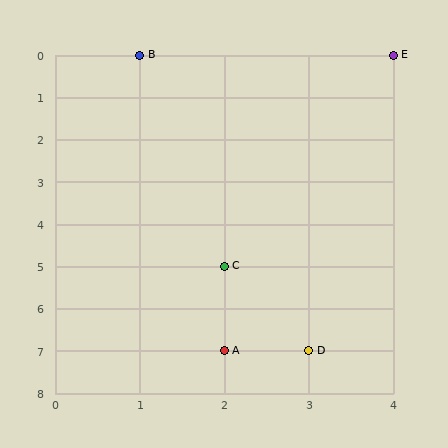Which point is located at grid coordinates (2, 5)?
Point C is at (2, 5).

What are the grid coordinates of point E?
Point E is at grid coordinates (4, 0).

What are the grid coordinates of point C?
Point C is at grid coordinates (2, 5).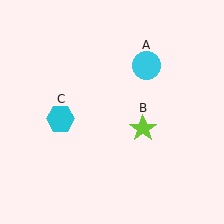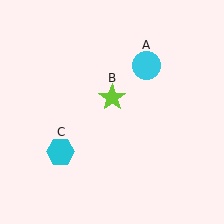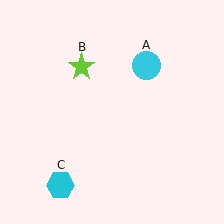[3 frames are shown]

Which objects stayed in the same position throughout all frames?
Cyan circle (object A) remained stationary.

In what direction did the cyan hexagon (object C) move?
The cyan hexagon (object C) moved down.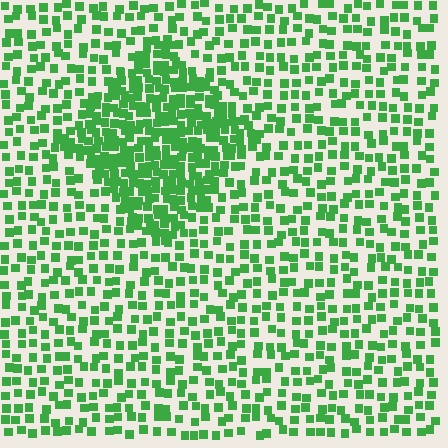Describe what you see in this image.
The image contains small green elements arranged at two different densities. A diamond-shaped region is visible where the elements are more densely packed than the surrounding area.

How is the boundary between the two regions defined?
The boundary is defined by a change in element density (approximately 2.2x ratio). All elements are the same color, size, and shape.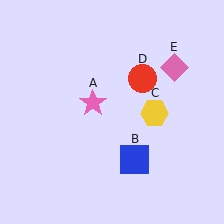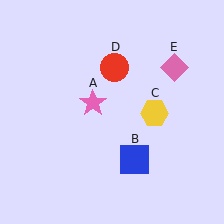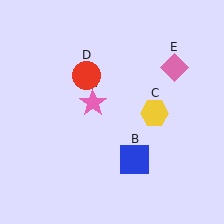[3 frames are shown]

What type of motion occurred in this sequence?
The red circle (object D) rotated counterclockwise around the center of the scene.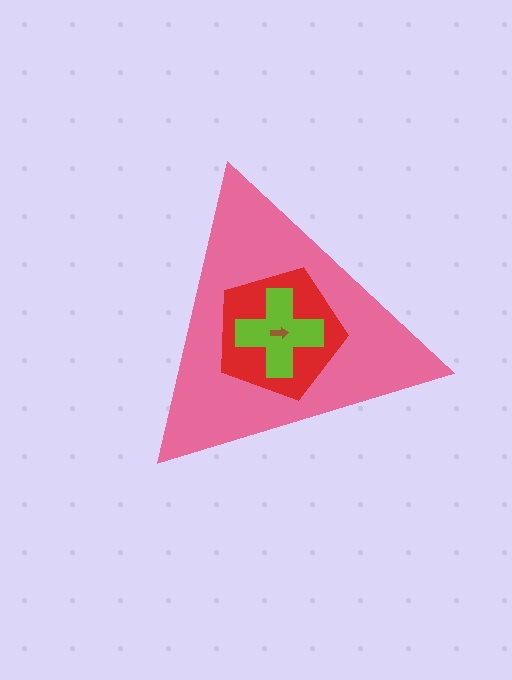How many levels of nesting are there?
4.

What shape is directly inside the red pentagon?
The lime cross.